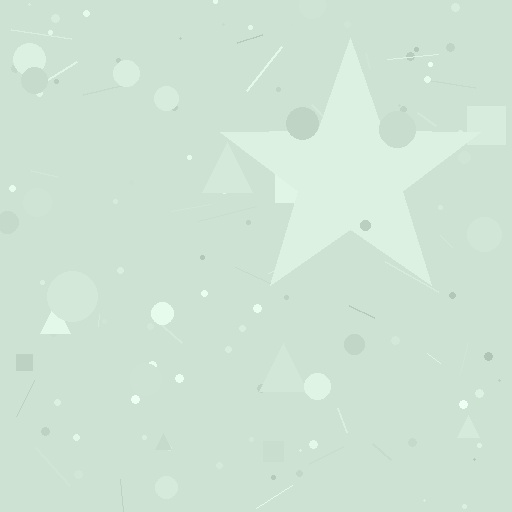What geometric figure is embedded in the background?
A star is embedded in the background.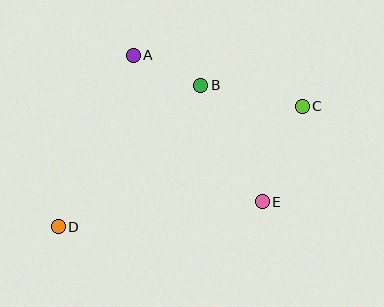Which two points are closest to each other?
Points A and B are closest to each other.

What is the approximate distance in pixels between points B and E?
The distance between B and E is approximately 131 pixels.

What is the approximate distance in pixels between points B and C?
The distance between B and C is approximately 104 pixels.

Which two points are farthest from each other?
Points C and D are farthest from each other.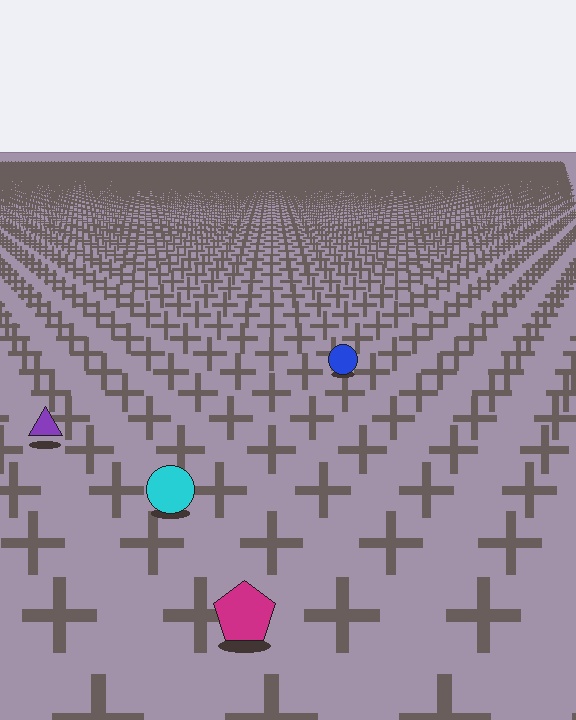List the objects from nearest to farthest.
From nearest to farthest: the magenta pentagon, the cyan circle, the purple triangle, the blue circle.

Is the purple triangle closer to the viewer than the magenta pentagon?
No. The magenta pentagon is closer — you can tell from the texture gradient: the ground texture is coarser near it.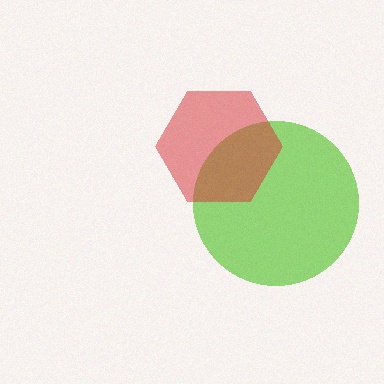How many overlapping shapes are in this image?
There are 2 overlapping shapes in the image.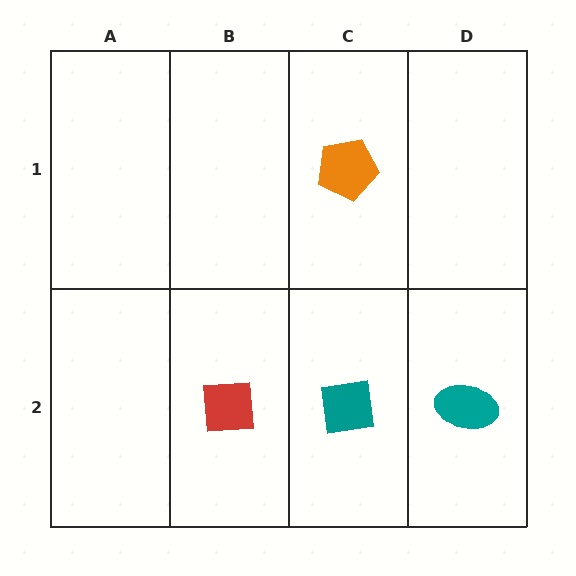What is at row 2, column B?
A red square.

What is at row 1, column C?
An orange pentagon.